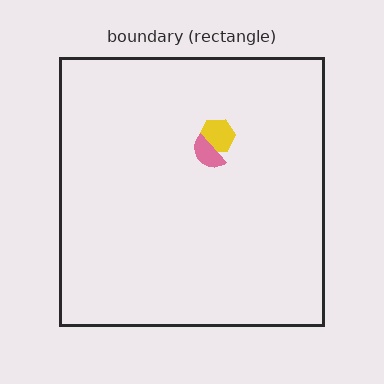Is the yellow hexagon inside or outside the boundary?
Inside.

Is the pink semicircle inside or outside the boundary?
Inside.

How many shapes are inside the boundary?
2 inside, 0 outside.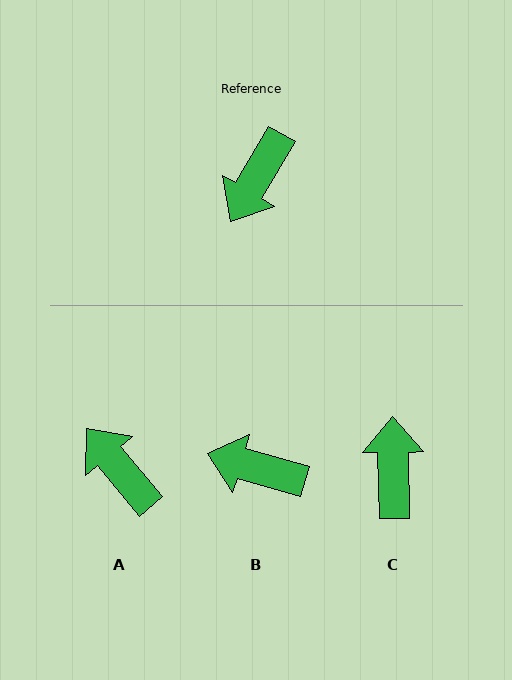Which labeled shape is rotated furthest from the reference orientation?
C, about 148 degrees away.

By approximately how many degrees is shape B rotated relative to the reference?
Approximately 75 degrees clockwise.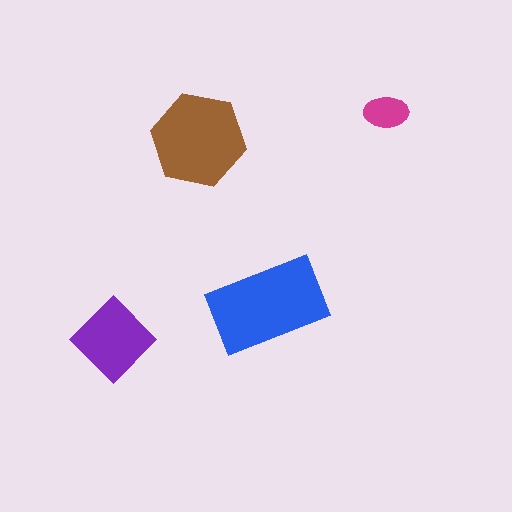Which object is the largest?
The blue rectangle.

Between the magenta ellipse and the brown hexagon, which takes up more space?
The brown hexagon.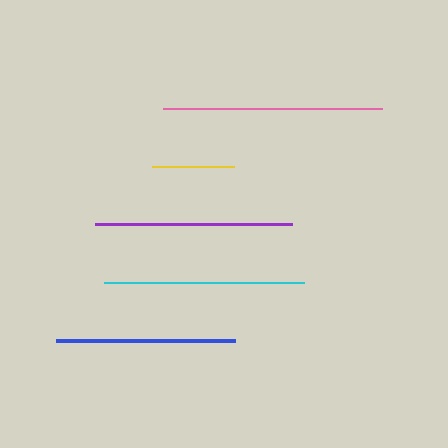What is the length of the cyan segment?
The cyan segment is approximately 201 pixels long.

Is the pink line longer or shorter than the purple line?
The pink line is longer than the purple line.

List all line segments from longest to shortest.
From longest to shortest: pink, cyan, purple, blue, yellow.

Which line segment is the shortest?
The yellow line is the shortest at approximately 82 pixels.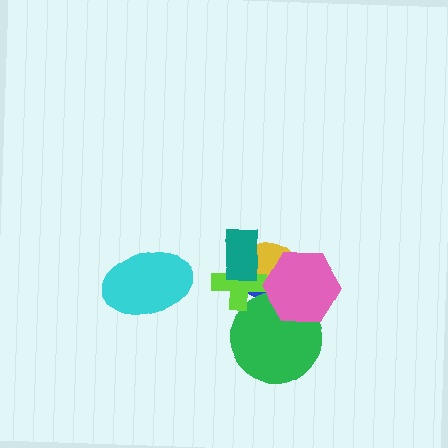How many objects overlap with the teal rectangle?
3 objects overlap with the teal rectangle.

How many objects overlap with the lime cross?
3 objects overlap with the lime cross.